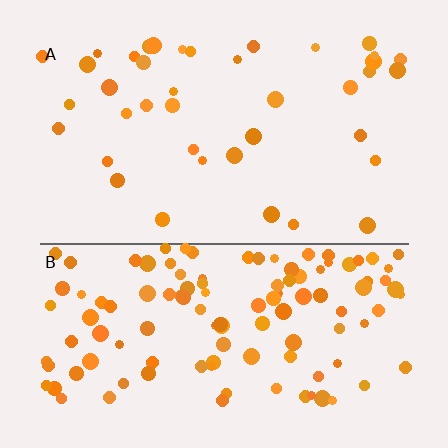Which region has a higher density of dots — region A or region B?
B (the bottom).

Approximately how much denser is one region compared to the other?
Approximately 2.9× — region B over region A.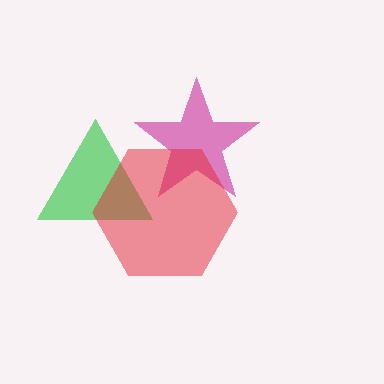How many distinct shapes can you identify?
There are 3 distinct shapes: a green triangle, a magenta star, a red hexagon.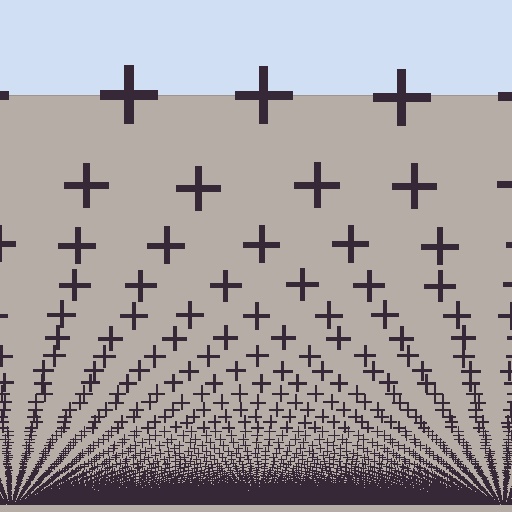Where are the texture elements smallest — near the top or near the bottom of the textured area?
Near the bottom.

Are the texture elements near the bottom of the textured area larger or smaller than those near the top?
Smaller. The gradient is inverted — elements near the bottom are smaller and denser.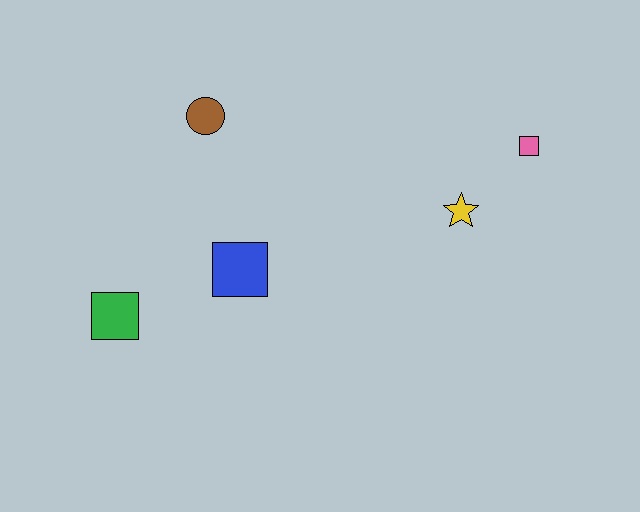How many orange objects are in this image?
There are no orange objects.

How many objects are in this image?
There are 5 objects.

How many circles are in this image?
There is 1 circle.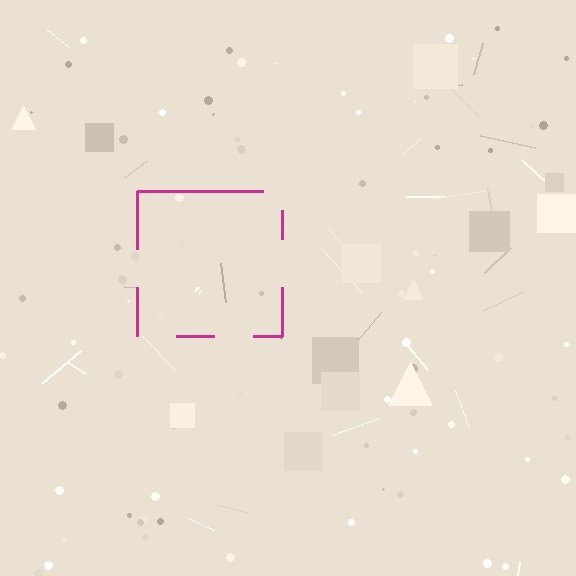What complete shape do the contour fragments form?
The contour fragments form a square.